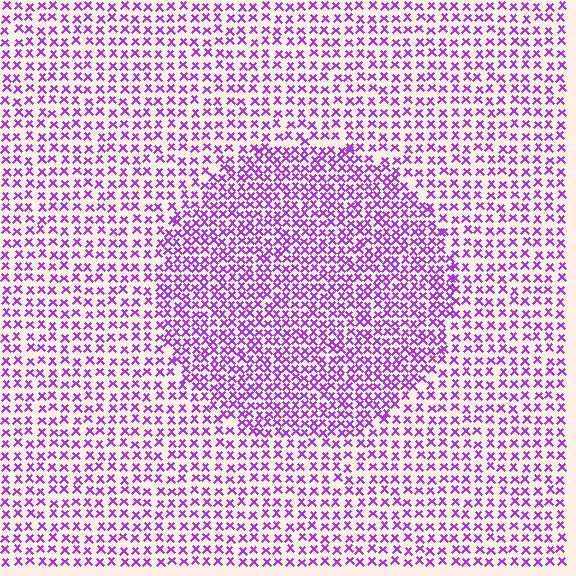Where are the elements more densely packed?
The elements are more densely packed inside the circle boundary.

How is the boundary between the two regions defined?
The boundary is defined by a change in element density (approximately 1.7x ratio). All elements are the same color, size, and shape.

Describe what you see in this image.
The image contains small purple elements arranged at two different densities. A circle-shaped region is visible where the elements are more densely packed than the surrounding area.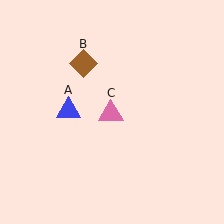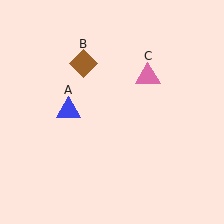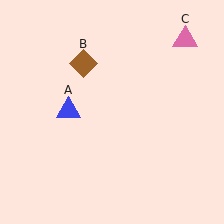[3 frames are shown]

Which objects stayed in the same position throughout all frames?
Blue triangle (object A) and brown diamond (object B) remained stationary.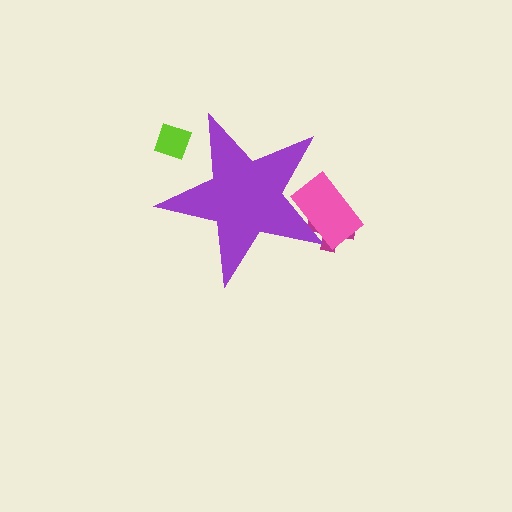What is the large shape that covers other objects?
A purple star.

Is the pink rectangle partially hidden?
Yes, the pink rectangle is partially hidden behind the purple star.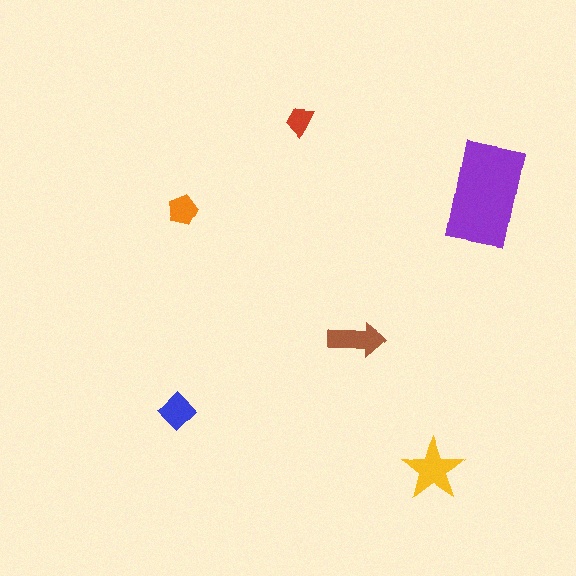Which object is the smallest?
The red trapezoid.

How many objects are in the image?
There are 6 objects in the image.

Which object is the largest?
The purple rectangle.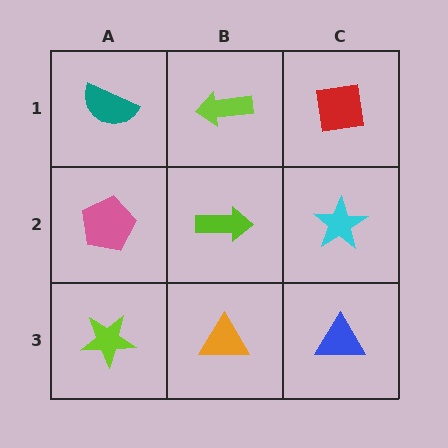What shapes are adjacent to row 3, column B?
A lime arrow (row 2, column B), a lime star (row 3, column A), a blue triangle (row 3, column C).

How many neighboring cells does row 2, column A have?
3.